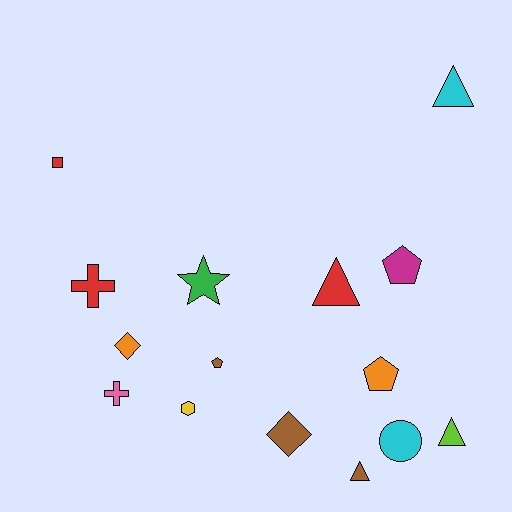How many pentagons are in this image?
There are 3 pentagons.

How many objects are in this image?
There are 15 objects.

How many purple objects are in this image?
There are no purple objects.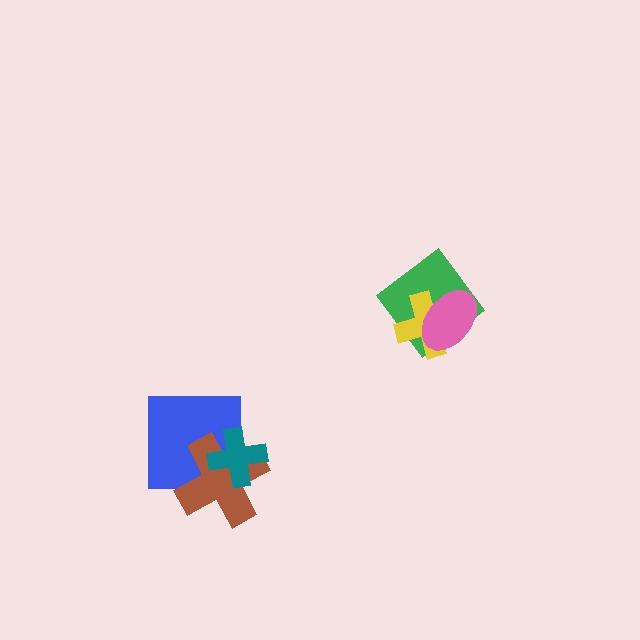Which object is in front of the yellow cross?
The pink ellipse is in front of the yellow cross.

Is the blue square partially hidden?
Yes, it is partially covered by another shape.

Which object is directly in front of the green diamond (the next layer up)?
The yellow cross is directly in front of the green diamond.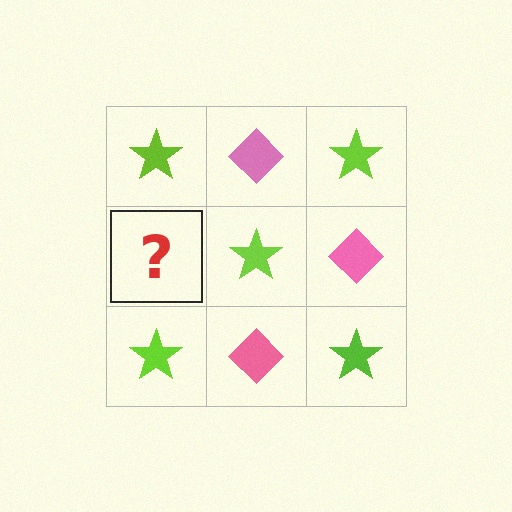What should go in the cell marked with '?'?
The missing cell should contain a pink diamond.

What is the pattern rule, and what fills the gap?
The rule is that it alternates lime star and pink diamond in a checkerboard pattern. The gap should be filled with a pink diamond.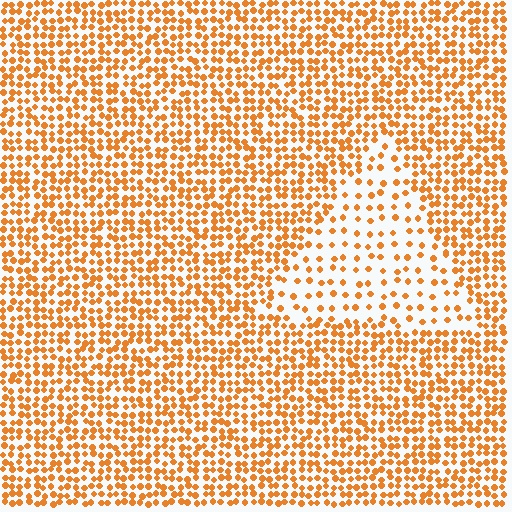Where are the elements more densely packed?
The elements are more densely packed outside the triangle boundary.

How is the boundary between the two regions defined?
The boundary is defined by a change in element density (approximately 2.4x ratio). All elements are the same color, size, and shape.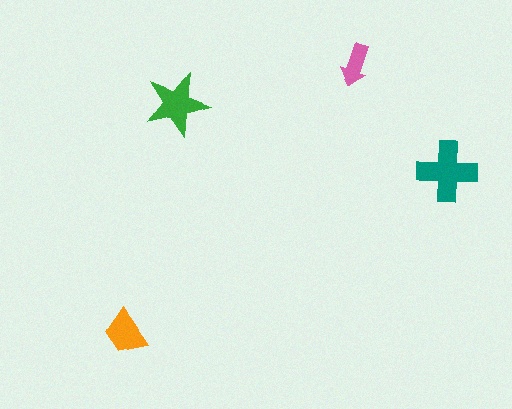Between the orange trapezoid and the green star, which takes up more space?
The green star.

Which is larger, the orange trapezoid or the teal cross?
The teal cross.